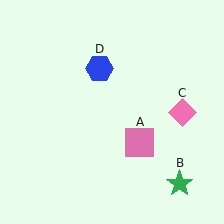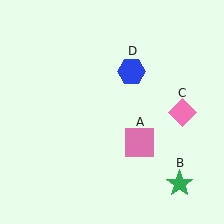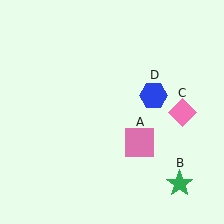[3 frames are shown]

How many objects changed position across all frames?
1 object changed position: blue hexagon (object D).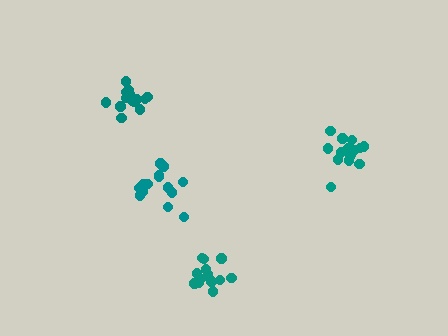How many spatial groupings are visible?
There are 4 spatial groupings.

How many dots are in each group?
Group 1: 14 dots, Group 2: 13 dots, Group 3: 18 dots, Group 4: 14 dots (59 total).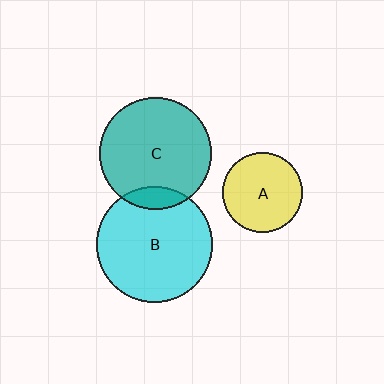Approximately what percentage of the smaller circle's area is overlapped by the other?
Approximately 10%.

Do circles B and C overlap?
Yes.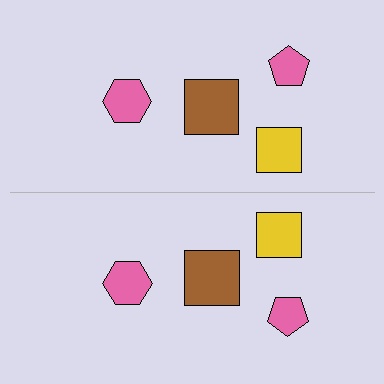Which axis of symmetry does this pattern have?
The pattern has a horizontal axis of symmetry running through the center of the image.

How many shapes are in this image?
There are 8 shapes in this image.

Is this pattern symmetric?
Yes, this pattern has bilateral (reflection) symmetry.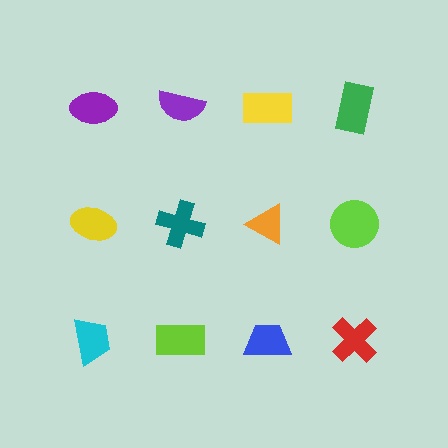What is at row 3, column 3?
A blue trapezoid.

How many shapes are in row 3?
4 shapes.